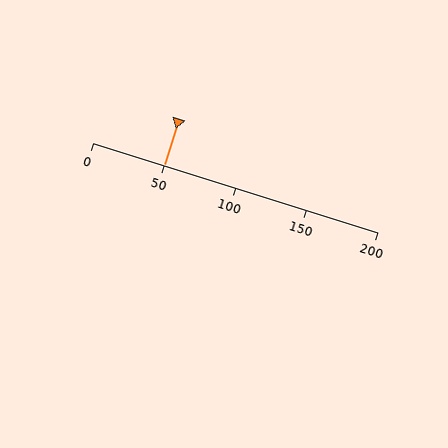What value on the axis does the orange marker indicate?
The marker indicates approximately 50.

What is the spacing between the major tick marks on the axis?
The major ticks are spaced 50 apart.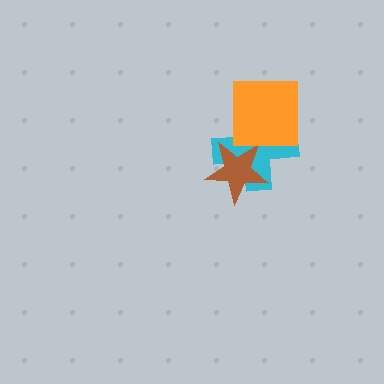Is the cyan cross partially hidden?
Yes, it is partially covered by another shape.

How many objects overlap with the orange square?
1 object overlaps with the orange square.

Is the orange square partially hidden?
No, no other shape covers it.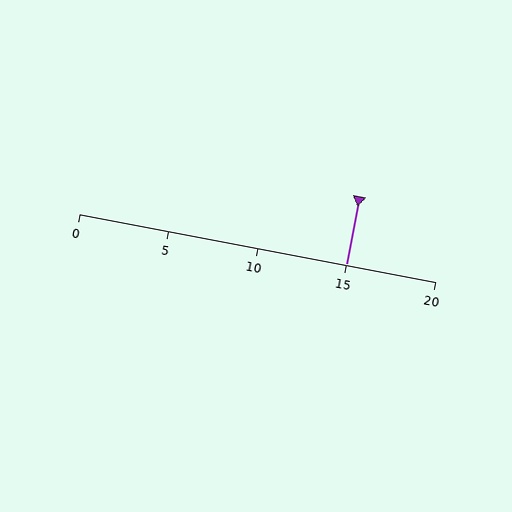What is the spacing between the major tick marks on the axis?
The major ticks are spaced 5 apart.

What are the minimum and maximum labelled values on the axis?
The axis runs from 0 to 20.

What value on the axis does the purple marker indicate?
The marker indicates approximately 15.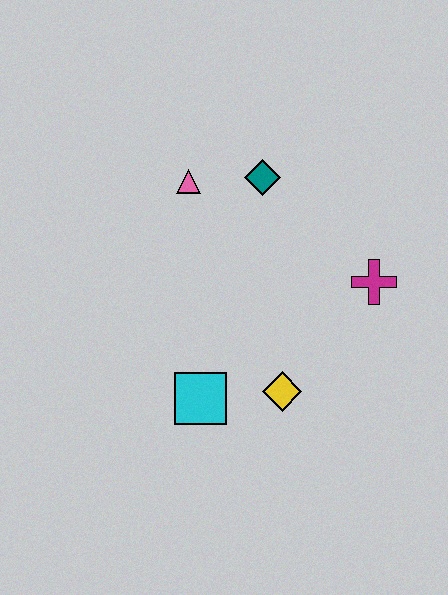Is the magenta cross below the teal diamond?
Yes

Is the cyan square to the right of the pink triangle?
Yes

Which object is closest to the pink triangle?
The teal diamond is closest to the pink triangle.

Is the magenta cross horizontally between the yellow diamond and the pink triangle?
No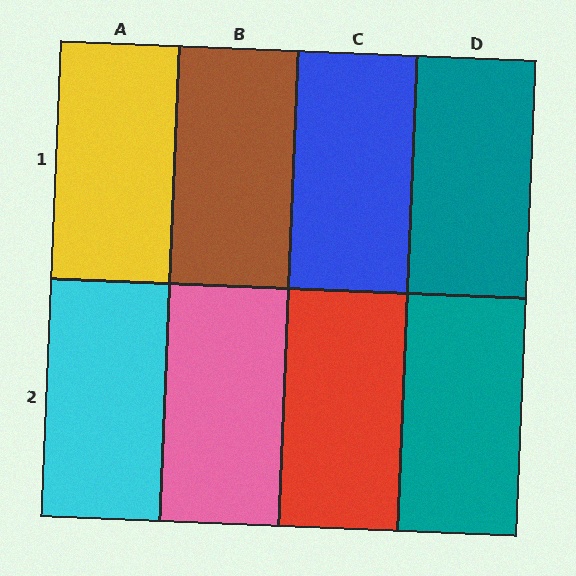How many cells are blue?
1 cell is blue.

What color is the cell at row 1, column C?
Blue.